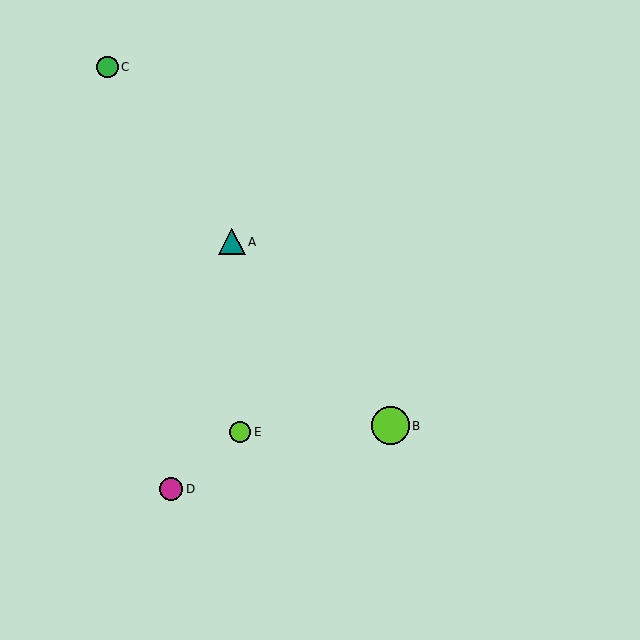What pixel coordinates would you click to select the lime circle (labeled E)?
Click at (240, 432) to select the lime circle E.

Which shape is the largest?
The lime circle (labeled B) is the largest.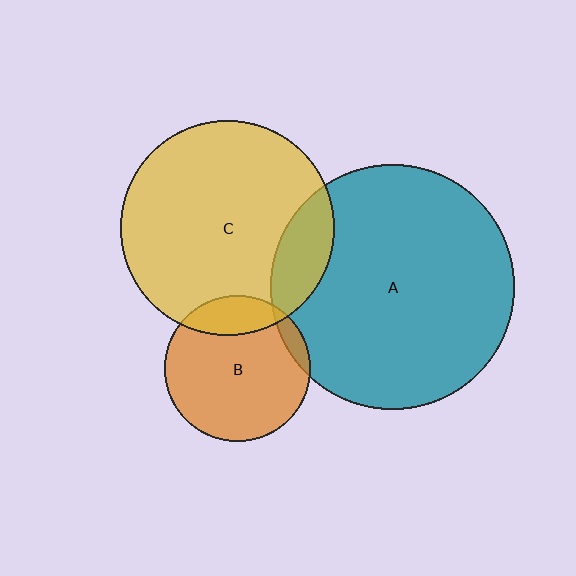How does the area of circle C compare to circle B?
Approximately 2.2 times.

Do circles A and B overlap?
Yes.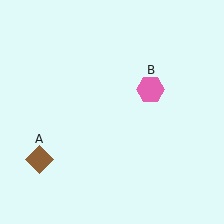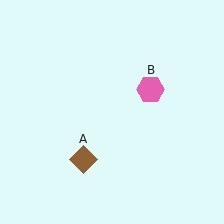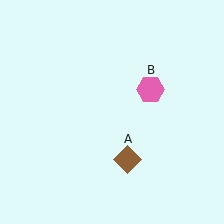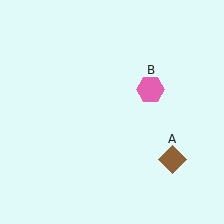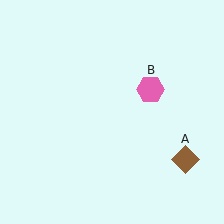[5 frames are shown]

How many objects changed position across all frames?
1 object changed position: brown diamond (object A).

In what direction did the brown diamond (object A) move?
The brown diamond (object A) moved right.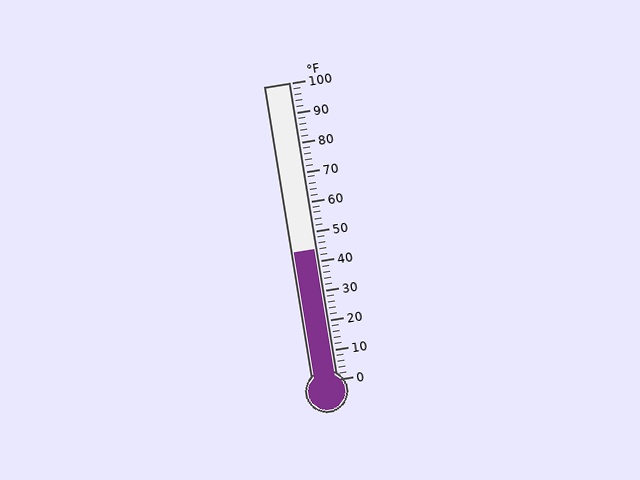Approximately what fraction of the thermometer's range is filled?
The thermometer is filled to approximately 45% of its range.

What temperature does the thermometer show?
The thermometer shows approximately 44°F.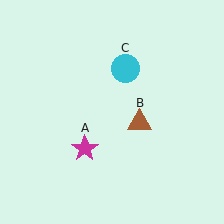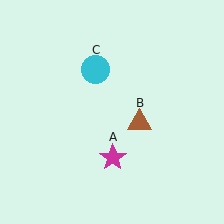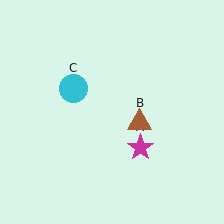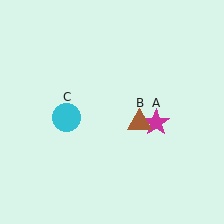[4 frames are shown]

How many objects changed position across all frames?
2 objects changed position: magenta star (object A), cyan circle (object C).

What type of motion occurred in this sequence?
The magenta star (object A), cyan circle (object C) rotated counterclockwise around the center of the scene.